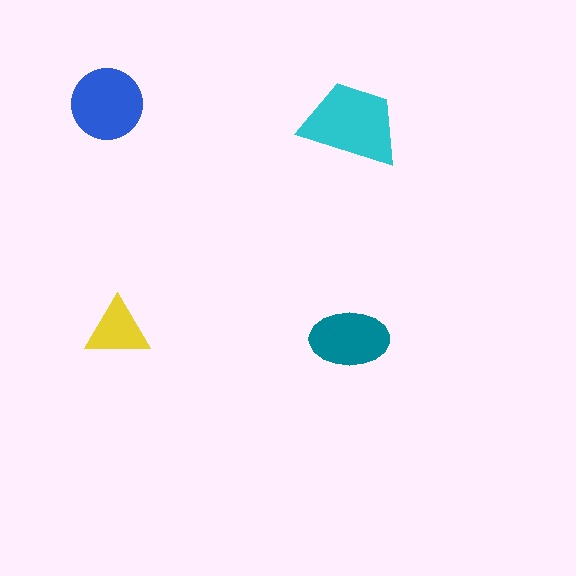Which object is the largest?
The cyan trapezoid.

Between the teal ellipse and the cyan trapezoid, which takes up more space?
The cyan trapezoid.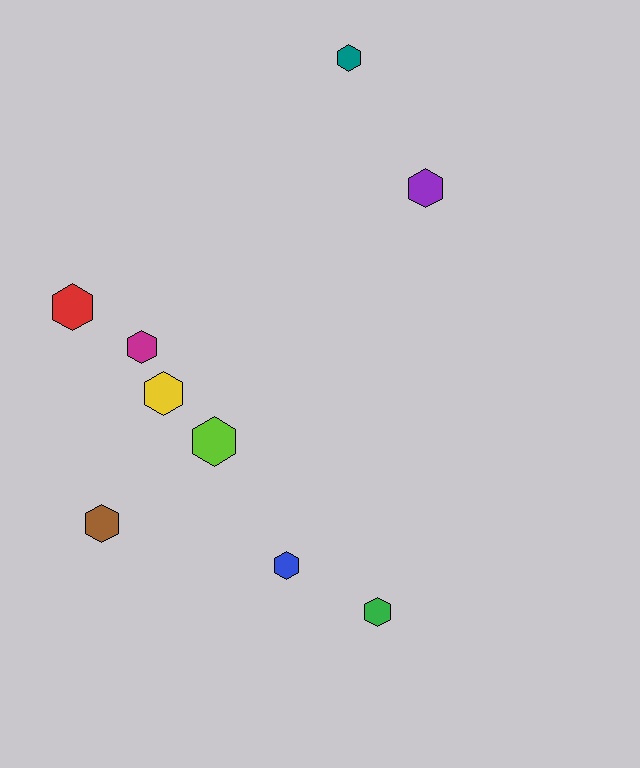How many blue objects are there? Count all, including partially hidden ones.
There is 1 blue object.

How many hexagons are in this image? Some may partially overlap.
There are 9 hexagons.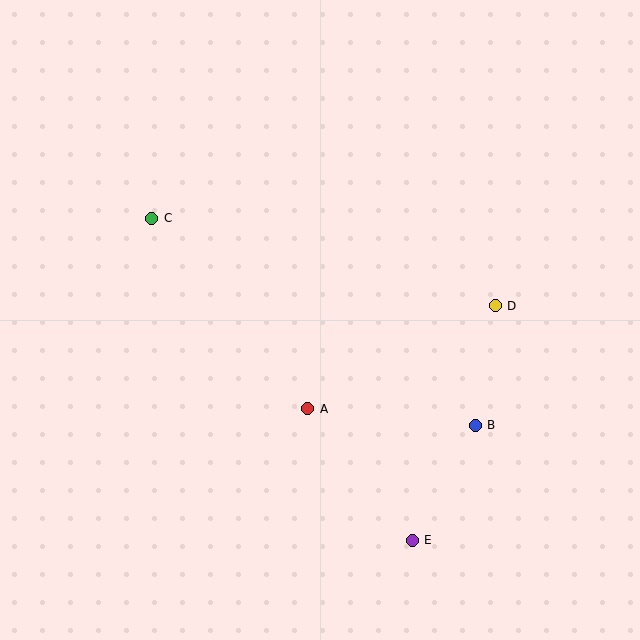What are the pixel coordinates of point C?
Point C is at (152, 218).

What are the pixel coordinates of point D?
Point D is at (495, 306).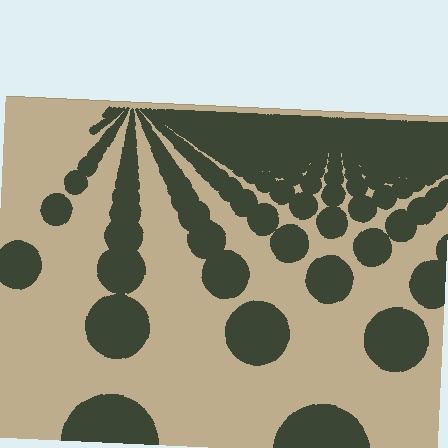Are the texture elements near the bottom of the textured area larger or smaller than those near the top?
Larger. Near the bottom, elements are closer to the viewer and appear at a bigger on-screen size.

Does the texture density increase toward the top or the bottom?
Density increases toward the top.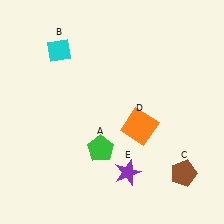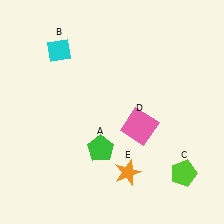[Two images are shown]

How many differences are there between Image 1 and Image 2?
There are 3 differences between the two images.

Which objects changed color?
C changed from brown to lime. D changed from orange to pink. E changed from purple to orange.